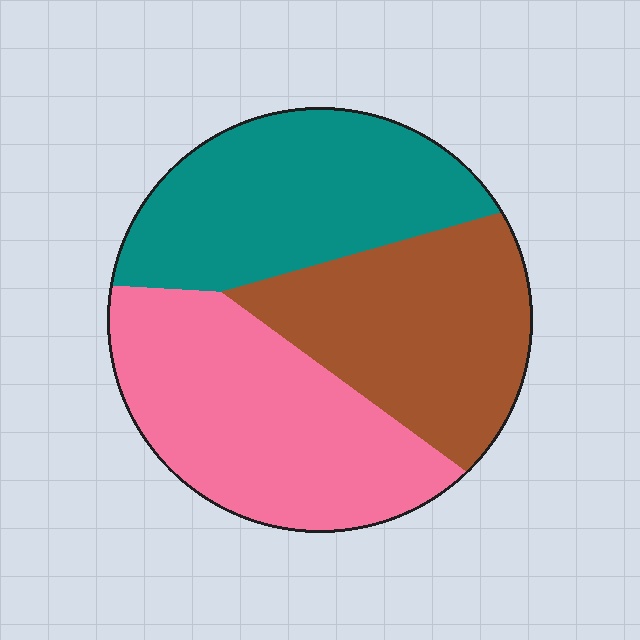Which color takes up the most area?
Pink, at roughly 35%.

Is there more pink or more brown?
Pink.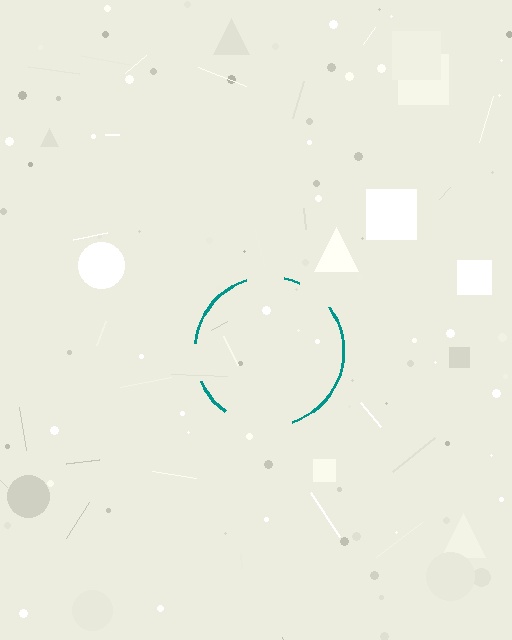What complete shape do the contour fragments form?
The contour fragments form a circle.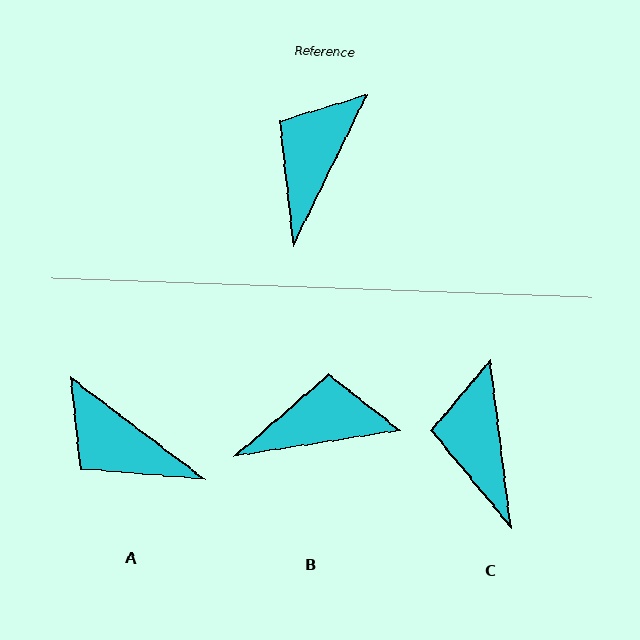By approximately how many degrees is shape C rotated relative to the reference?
Approximately 33 degrees counter-clockwise.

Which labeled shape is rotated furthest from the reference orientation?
A, about 79 degrees away.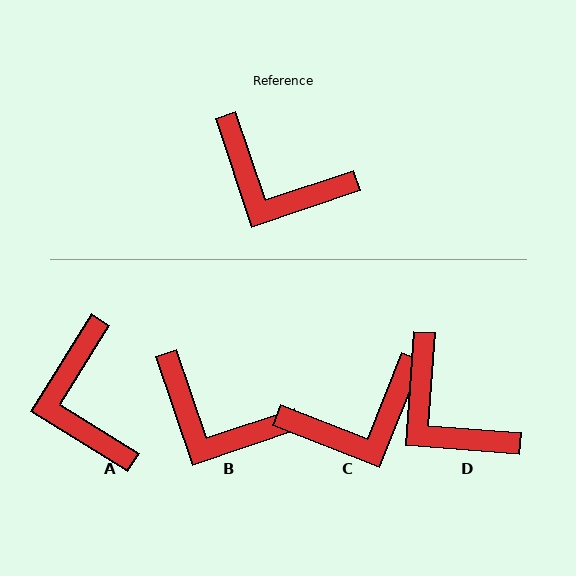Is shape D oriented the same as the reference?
No, it is off by about 23 degrees.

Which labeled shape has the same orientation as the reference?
B.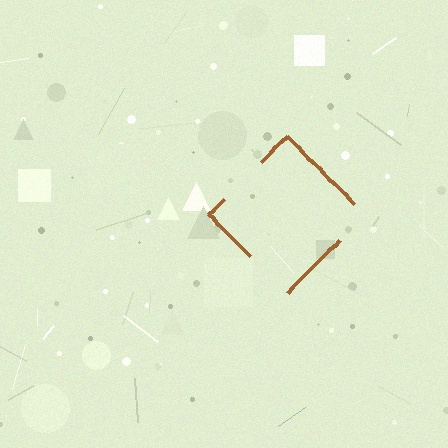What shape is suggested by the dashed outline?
The dashed outline suggests a diamond.